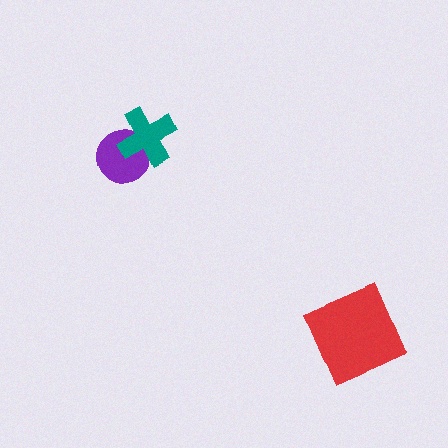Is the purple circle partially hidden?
Yes, it is partially covered by another shape.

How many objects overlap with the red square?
0 objects overlap with the red square.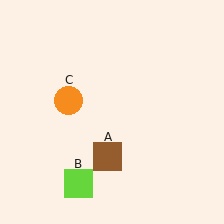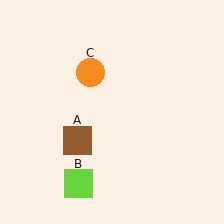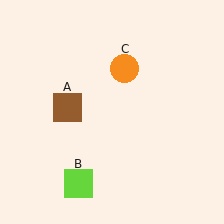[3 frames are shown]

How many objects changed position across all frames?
2 objects changed position: brown square (object A), orange circle (object C).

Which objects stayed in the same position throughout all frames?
Lime square (object B) remained stationary.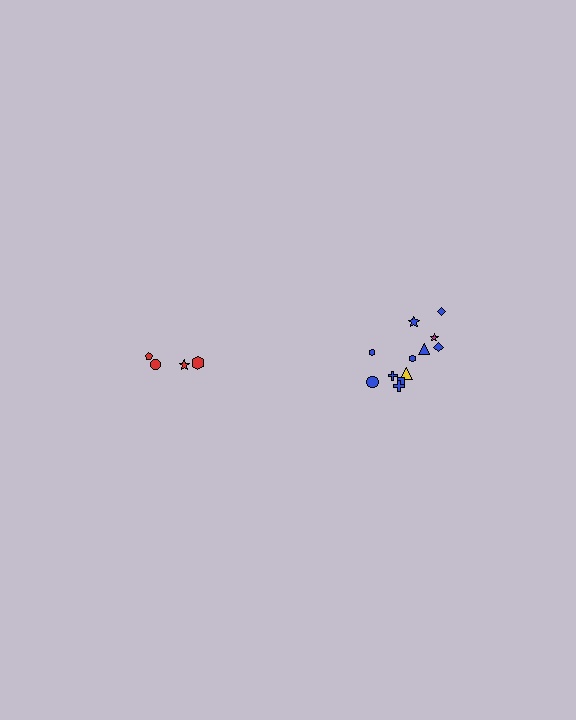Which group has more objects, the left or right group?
The right group.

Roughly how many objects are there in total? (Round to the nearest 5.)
Roughly 15 objects in total.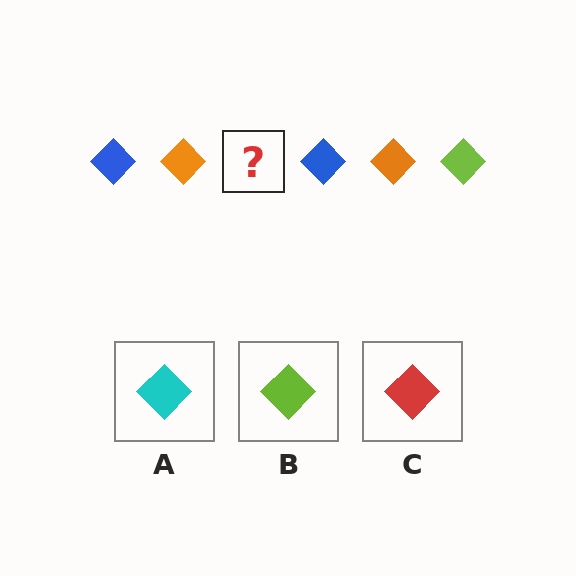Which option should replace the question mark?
Option B.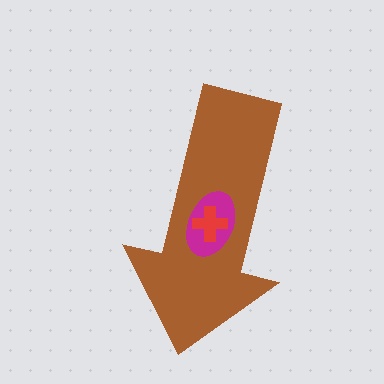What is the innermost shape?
The red cross.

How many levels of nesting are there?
3.